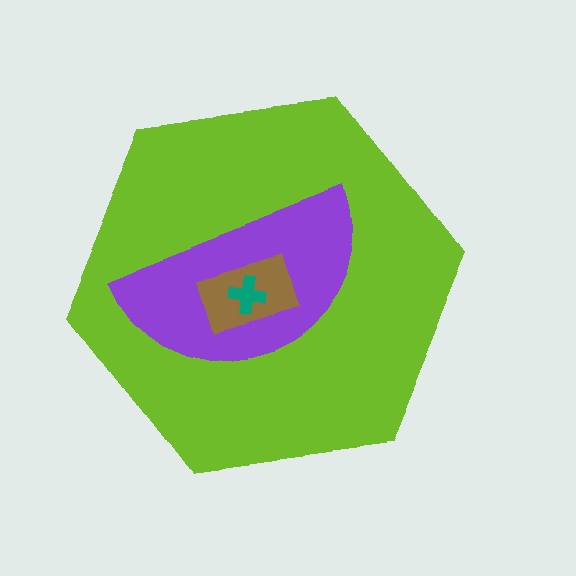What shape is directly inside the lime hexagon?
The purple semicircle.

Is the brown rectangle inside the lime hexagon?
Yes.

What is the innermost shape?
The teal cross.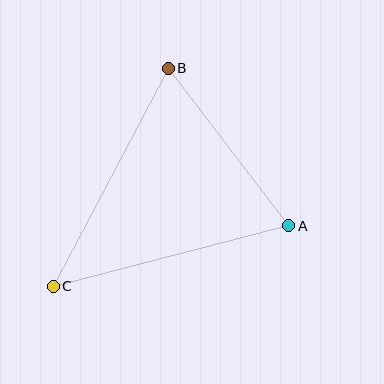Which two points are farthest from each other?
Points B and C are farthest from each other.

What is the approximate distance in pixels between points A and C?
The distance between A and C is approximately 243 pixels.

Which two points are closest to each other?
Points A and B are closest to each other.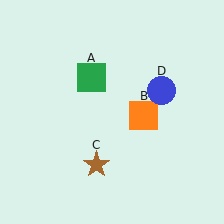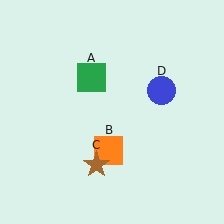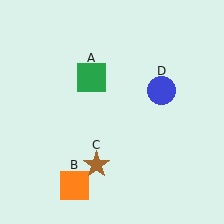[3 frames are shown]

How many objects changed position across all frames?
1 object changed position: orange square (object B).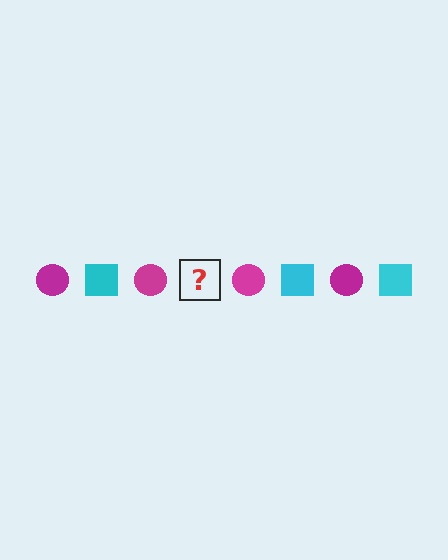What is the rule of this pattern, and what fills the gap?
The rule is that the pattern alternates between magenta circle and cyan square. The gap should be filled with a cyan square.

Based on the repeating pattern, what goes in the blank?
The blank should be a cyan square.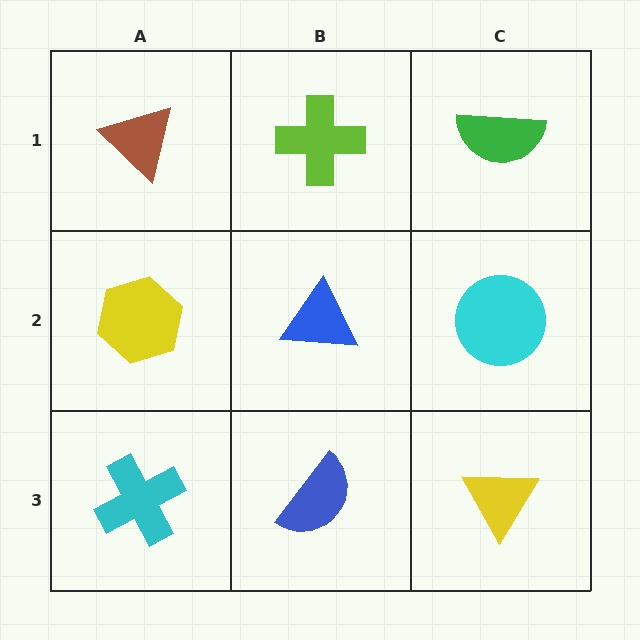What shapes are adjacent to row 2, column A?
A brown triangle (row 1, column A), a cyan cross (row 3, column A), a blue triangle (row 2, column B).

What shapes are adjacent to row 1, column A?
A yellow hexagon (row 2, column A), a lime cross (row 1, column B).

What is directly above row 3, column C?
A cyan circle.